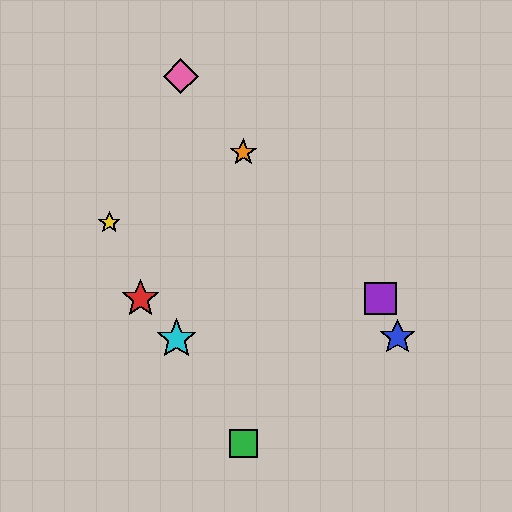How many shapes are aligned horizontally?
2 shapes (the red star, the purple square) are aligned horizontally.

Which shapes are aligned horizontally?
The red star, the purple square are aligned horizontally.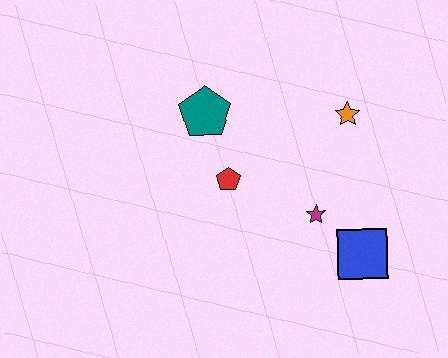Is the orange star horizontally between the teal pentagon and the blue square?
Yes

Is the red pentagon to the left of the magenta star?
Yes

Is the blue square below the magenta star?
Yes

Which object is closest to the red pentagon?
The teal pentagon is closest to the red pentagon.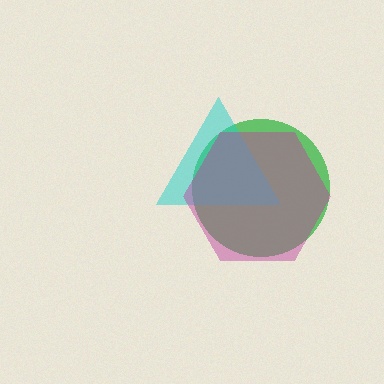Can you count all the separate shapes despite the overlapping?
Yes, there are 3 separate shapes.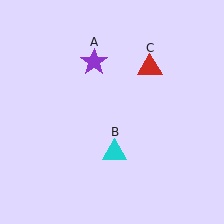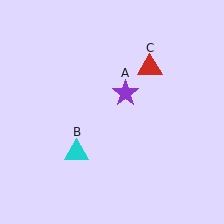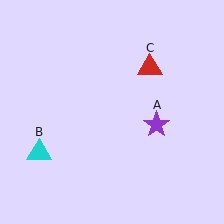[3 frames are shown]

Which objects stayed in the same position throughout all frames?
Red triangle (object C) remained stationary.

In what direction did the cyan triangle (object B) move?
The cyan triangle (object B) moved left.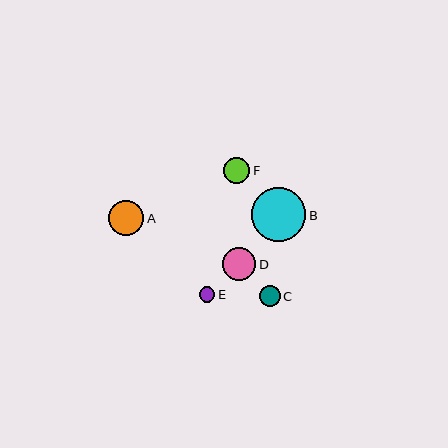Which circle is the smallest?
Circle E is the smallest with a size of approximately 16 pixels.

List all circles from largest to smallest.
From largest to smallest: B, A, D, F, C, E.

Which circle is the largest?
Circle B is the largest with a size of approximately 54 pixels.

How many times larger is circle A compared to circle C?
Circle A is approximately 1.7 times the size of circle C.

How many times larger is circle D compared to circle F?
Circle D is approximately 1.3 times the size of circle F.